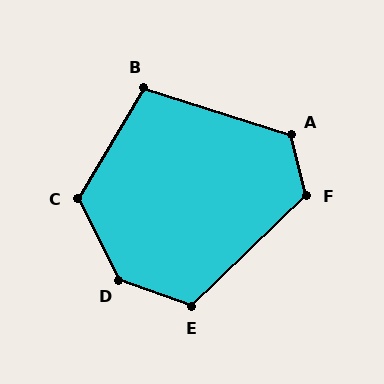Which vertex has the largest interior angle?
D, at approximately 137 degrees.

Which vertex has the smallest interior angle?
B, at approximately 103 degrees.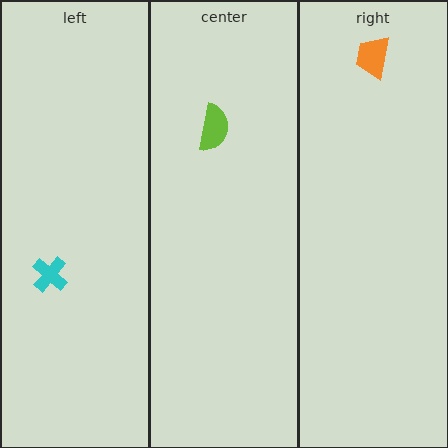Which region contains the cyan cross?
The left region.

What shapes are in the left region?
The cyan cross.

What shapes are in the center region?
The lime semicircle.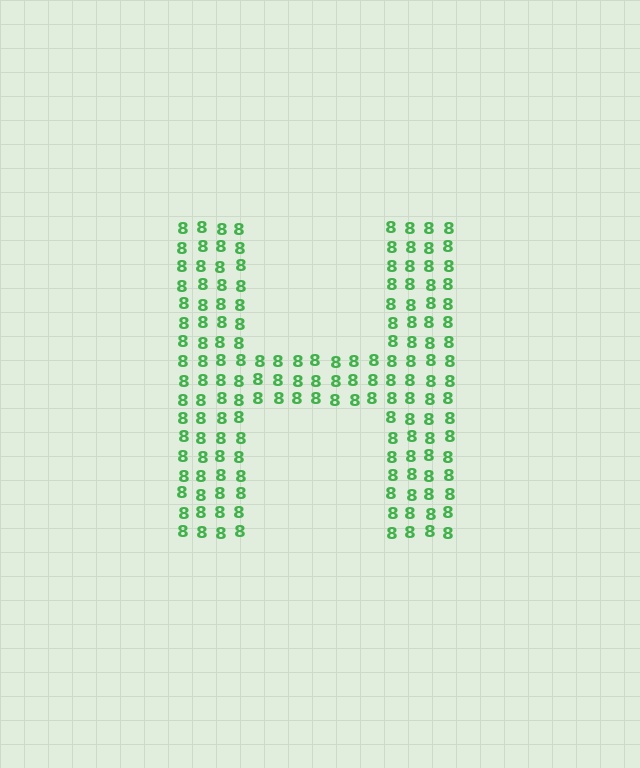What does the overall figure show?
The overall figure shows the letter H.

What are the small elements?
The small elements are digit 8's.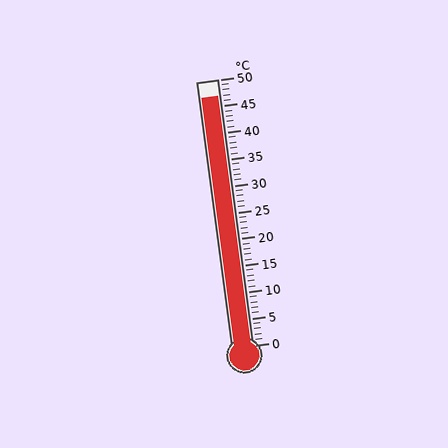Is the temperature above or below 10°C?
The temperature is above 10°C.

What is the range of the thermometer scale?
The thermometer scale ranges from 0°C to 50°C.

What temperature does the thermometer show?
The thermometer shows approximately 47°C.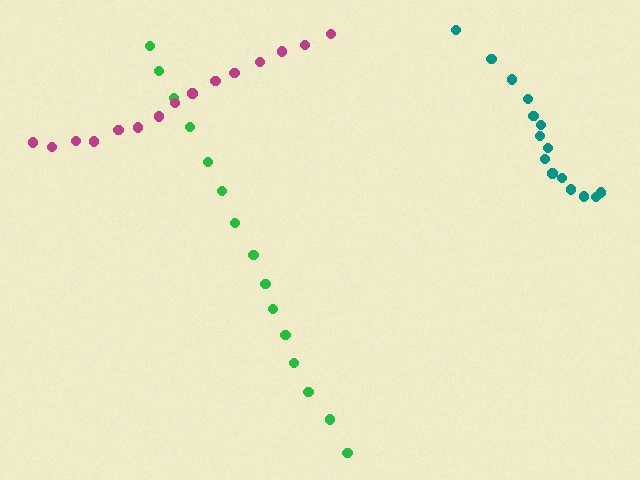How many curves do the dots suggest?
There are 3 distinct paths.